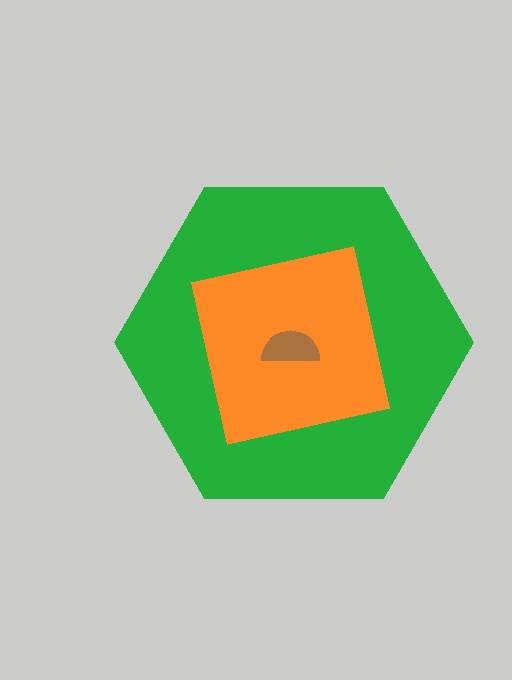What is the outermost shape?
The green hexagon.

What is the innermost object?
The brown semicircle.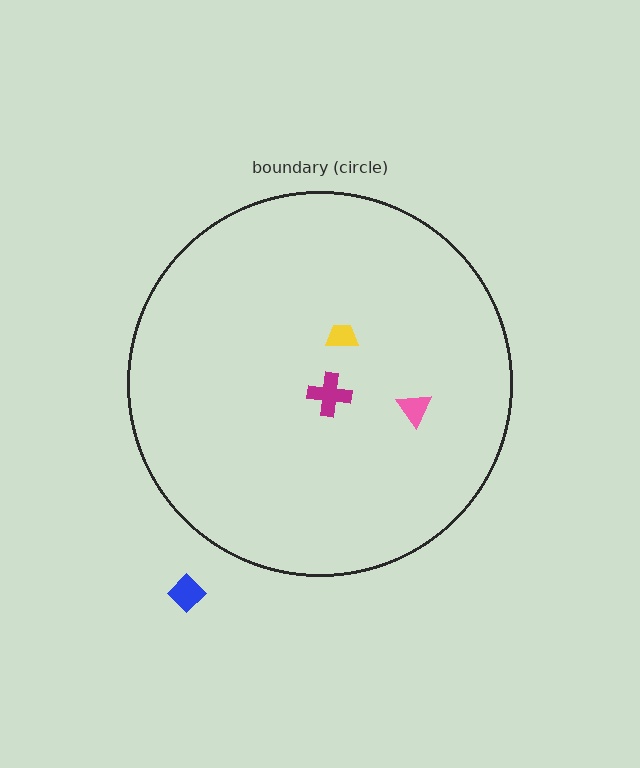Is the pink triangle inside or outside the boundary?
Inside.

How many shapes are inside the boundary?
3 inside, 1 outside.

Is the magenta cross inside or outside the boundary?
Inside.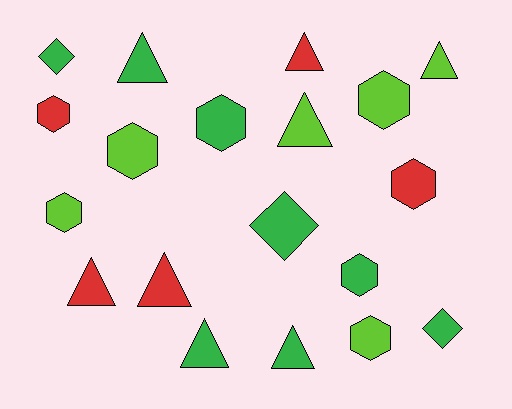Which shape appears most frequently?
Triangle, with 8 objects.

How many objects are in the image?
There are 19 objects.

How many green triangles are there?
There are 3 green triangles.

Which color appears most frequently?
Green, with 8 objects.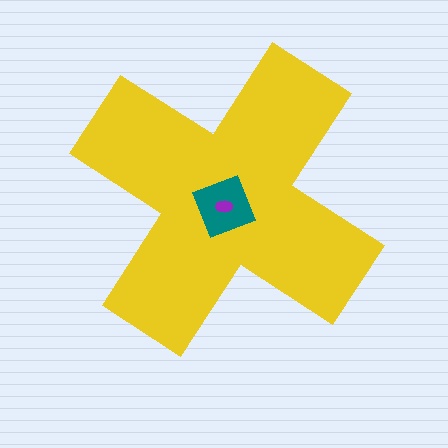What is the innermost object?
The purple ellipse.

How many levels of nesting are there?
3.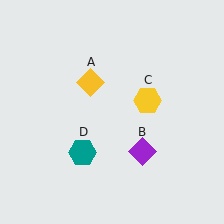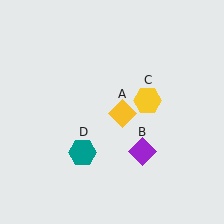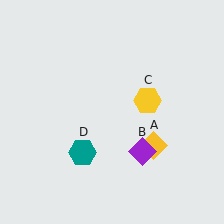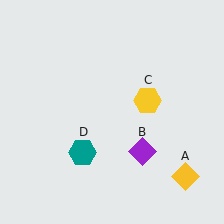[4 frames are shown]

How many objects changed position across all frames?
1 object changed position: yellow diamond (object A).